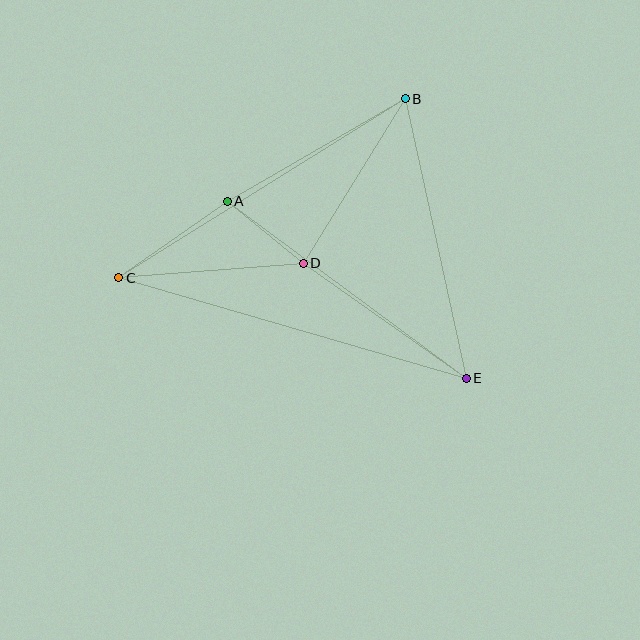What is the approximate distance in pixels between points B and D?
The distance between B and D is approximately 194 pixels.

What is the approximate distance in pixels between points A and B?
The distance between A and B is approximately 205 pixels.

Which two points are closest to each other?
Points A and D are closest to each other.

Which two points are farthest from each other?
Points C and E are farthest from each other.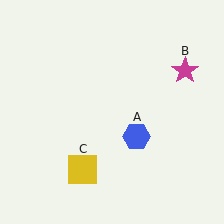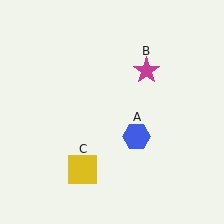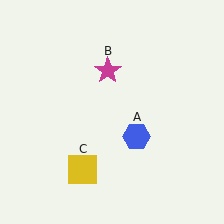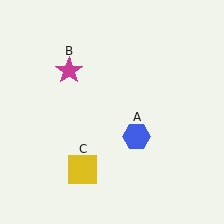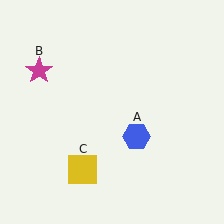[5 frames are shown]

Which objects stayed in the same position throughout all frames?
Blue hexagon (object A) and yellow square (object C) remained stationary.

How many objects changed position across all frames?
1 object changed position: magenta star (object B).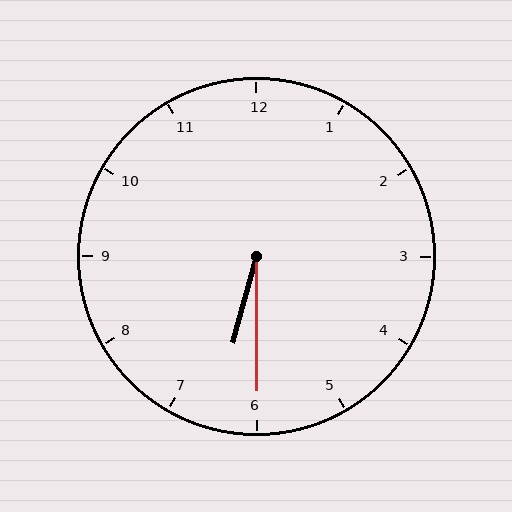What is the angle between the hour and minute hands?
Approximately 15 degrees.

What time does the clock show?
6:30.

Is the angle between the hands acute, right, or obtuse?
It is acute.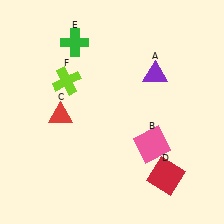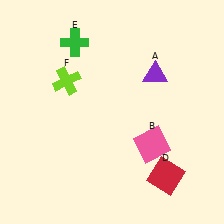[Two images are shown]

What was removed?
The red triangle (C) was removed in Image 2.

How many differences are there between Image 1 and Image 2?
There is 1 difference between the two images.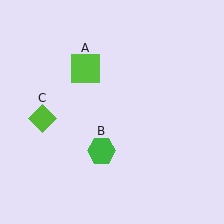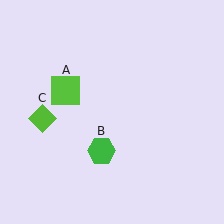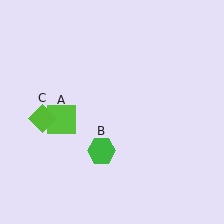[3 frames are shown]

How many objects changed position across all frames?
1 object changed position: lime square (object A).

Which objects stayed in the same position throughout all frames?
Green hexagon (object B) and lime diamond (object C) remained stationary.